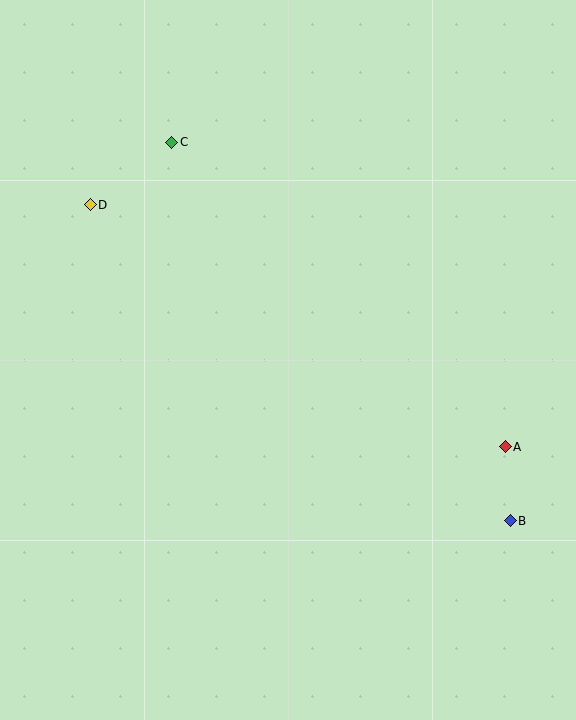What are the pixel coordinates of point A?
Point A is at (505, 447).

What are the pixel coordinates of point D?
Point D is at (90, 205).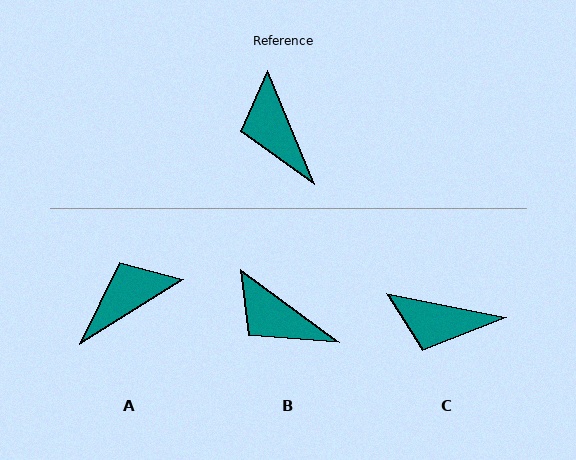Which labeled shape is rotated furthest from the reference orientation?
A, about 80 degrees away.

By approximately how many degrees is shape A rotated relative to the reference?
Approximately 80 degrees clockwise.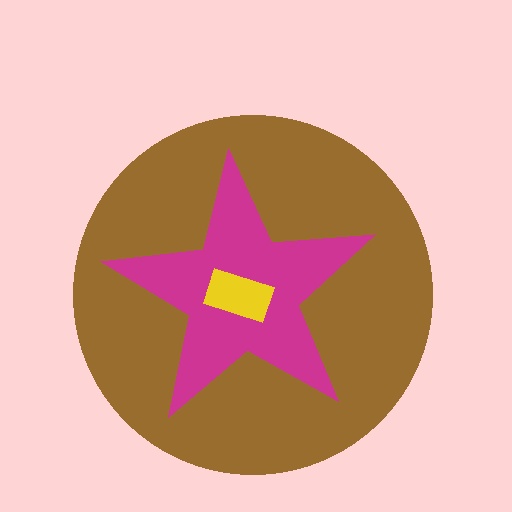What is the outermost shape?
The brown circle.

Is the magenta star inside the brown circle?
Yes.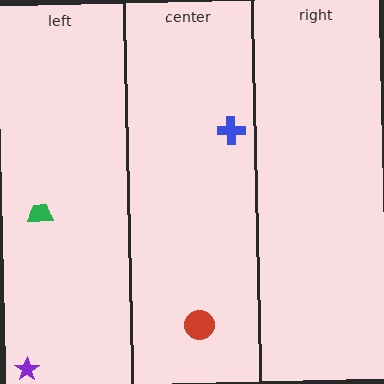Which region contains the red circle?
The center region.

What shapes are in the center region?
The blue cross, the red circle.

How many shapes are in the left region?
2.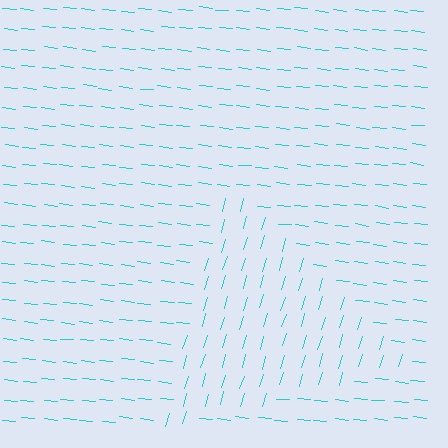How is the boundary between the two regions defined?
The boundary is defined purely by a change in line orientation (approximately 80 degrees difference). All lines are the same color and thickness.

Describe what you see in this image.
The image is filled with small cyan line segments. A triangle region in the image has lines oriented differently from the surrounding lines, creating a visible texture boundary.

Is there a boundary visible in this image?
Yes, there is a texture boundary formed by a change in line orientation.